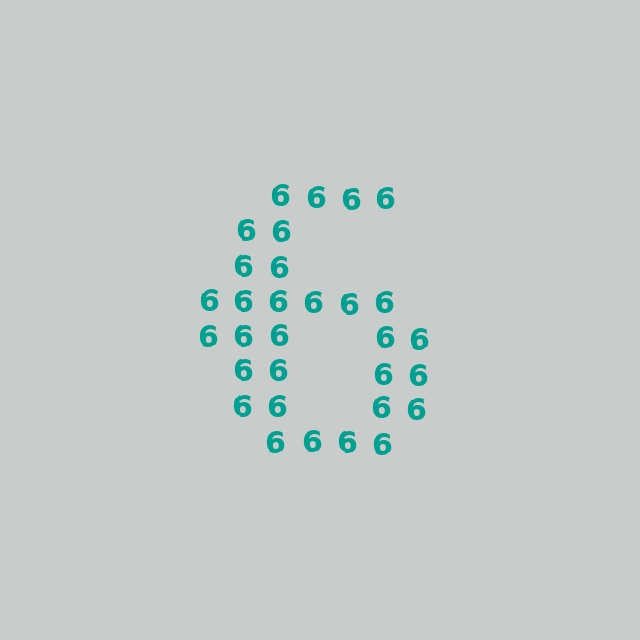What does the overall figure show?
The overall figure shows the digit 6.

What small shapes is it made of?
It is made of small digit 6's.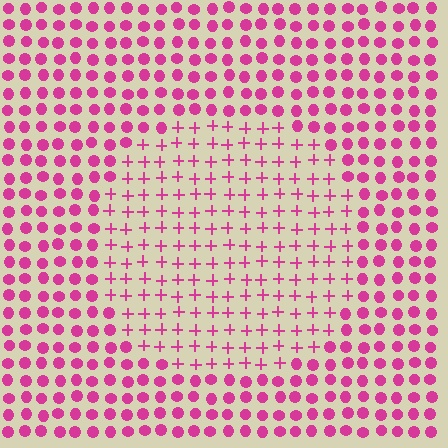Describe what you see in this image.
The image is filled with small magenta elements arranged in a uniform grid. A circle-shaped region contains plus signs, while the surrounding area contains circles. The boundary is defined purely by the change in element shape.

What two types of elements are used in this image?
The image uses plus signs inside the circle region and circles outside it.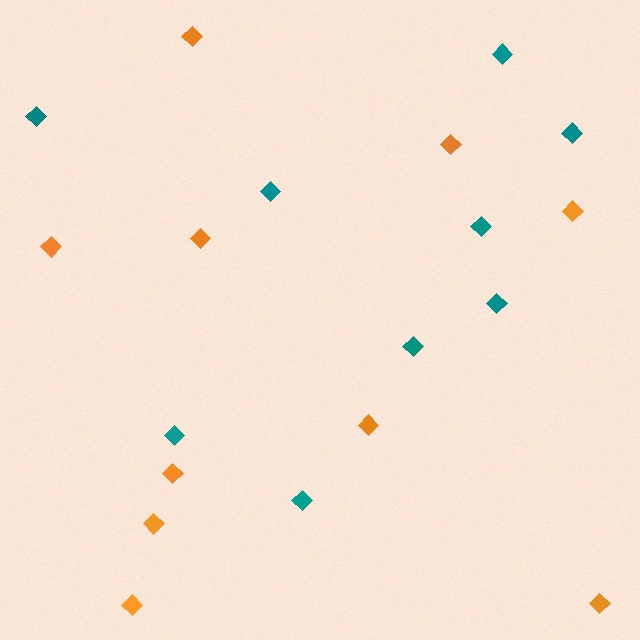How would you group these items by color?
There are 2 groups: one group of orange diamonds (10) and one group of teal diamonds (9).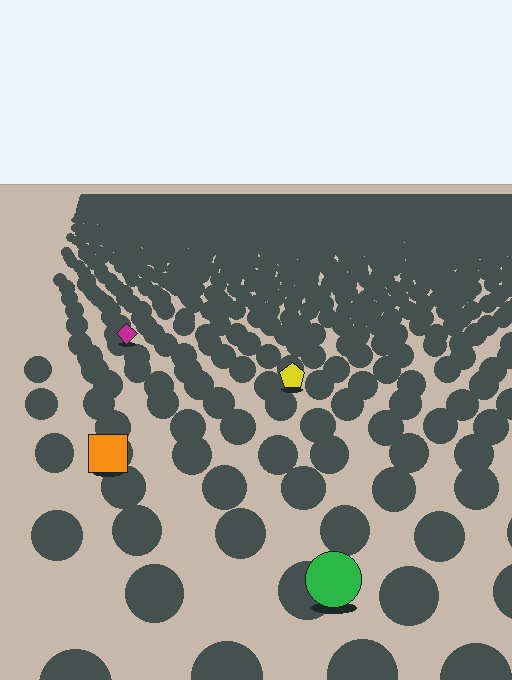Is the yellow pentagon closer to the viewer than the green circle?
No. The green circle is closer — you can tell from the texture gradient: the ground texture is coarser near it.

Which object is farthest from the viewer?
The magenta diamond is farthest from the viewer. It appears smaller and the ground texture around it is denser.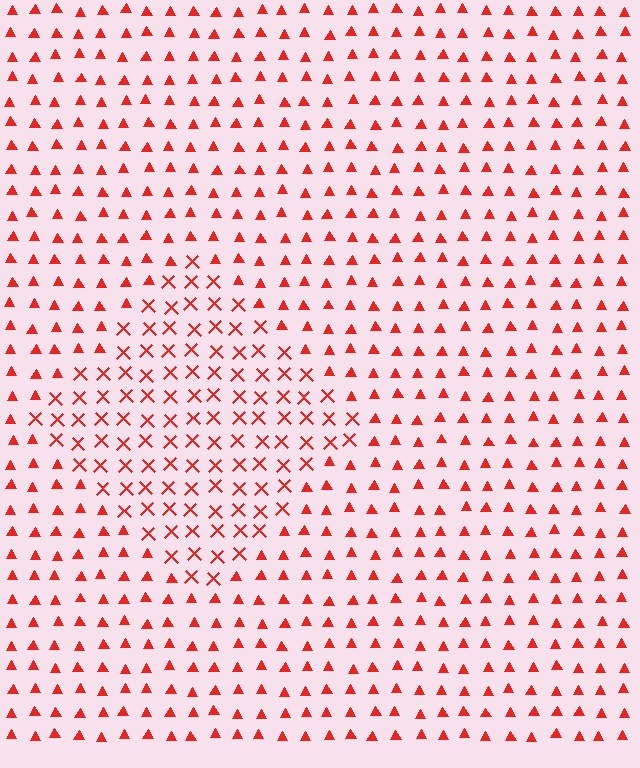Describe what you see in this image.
The image is filled with small red elements arranged in a uniform grid. A diamond-shaped region contains X marks, while the surrounding area contains triangles. The boundary is defined purely by the change in element shape.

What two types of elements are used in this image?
The image uses X marks inside the diamond region and triangles outside it.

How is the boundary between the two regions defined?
The boundary is defined by a change in element shape: X marks inside vs. triangles outside. All elements share the same color and spacing.